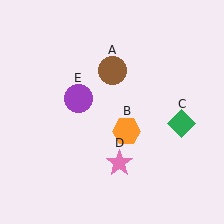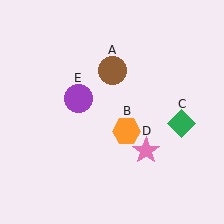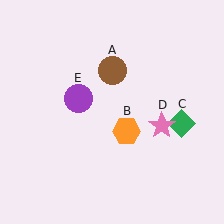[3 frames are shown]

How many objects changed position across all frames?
1 object changed position: pink star (object D).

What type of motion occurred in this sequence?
The pink star (object D) rotated counterclockwise around the center of the scene.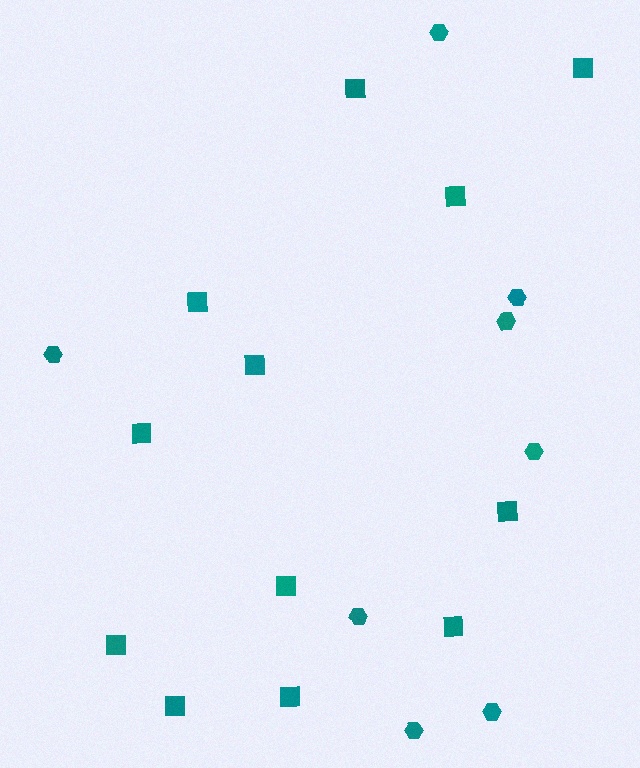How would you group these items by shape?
There are 2 groups: one group of squares (12) and one group of hexagons (8).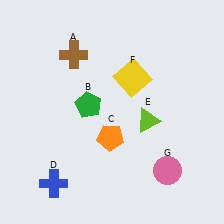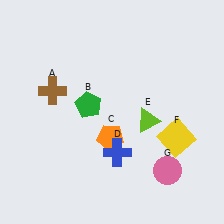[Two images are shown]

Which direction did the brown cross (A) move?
The brown cross (A) moved down.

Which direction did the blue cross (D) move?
The blue cross (D) moved right.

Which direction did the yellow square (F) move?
The yellow square (F) moved down.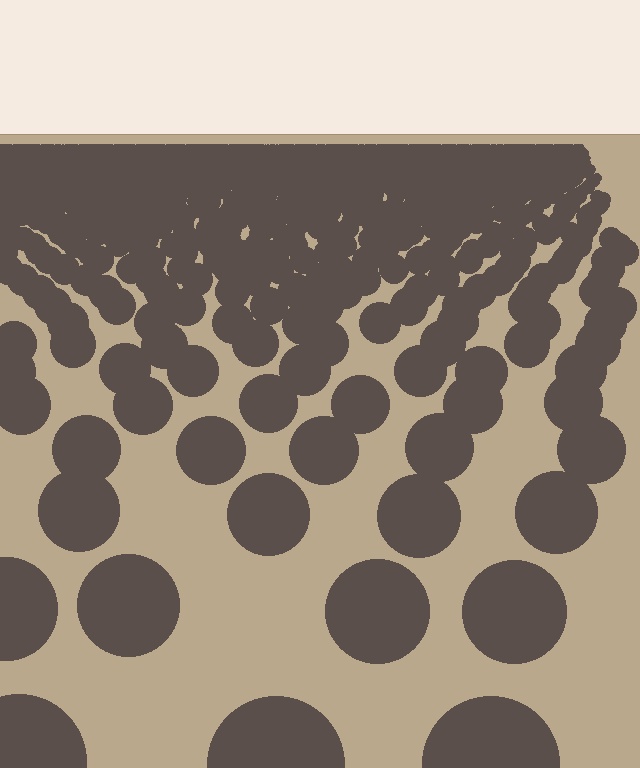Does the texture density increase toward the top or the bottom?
Density increases toward the top.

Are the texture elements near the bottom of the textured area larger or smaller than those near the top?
Larger. Near the bottom, elements are closer to the viewer and appear at a bigger on-screen size.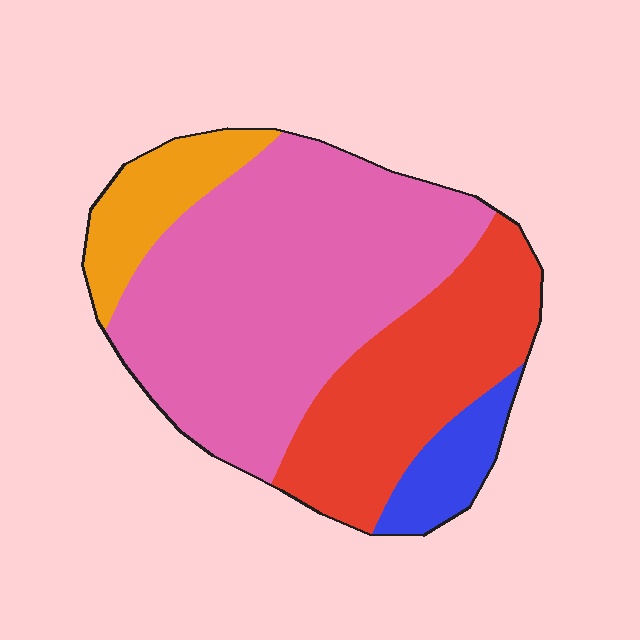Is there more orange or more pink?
Pink.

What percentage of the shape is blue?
Blue takes up about one tenth (1/10) of the shape.